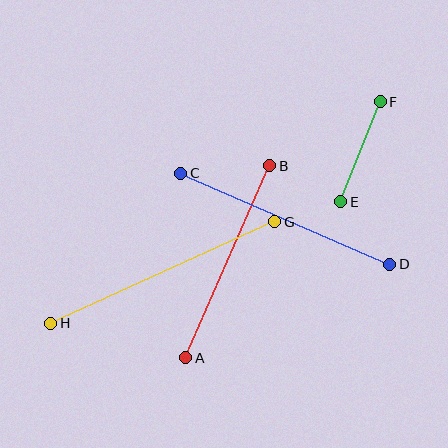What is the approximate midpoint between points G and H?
The midpoint is at approximately (163, 272) pixels.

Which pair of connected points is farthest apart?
Points G and H are farthest apart.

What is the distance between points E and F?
The distance is approximately 108 pixels.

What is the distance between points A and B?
The distance is approximately 209 pixels.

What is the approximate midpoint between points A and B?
The midpoint is at approximately (228, 262) pixels.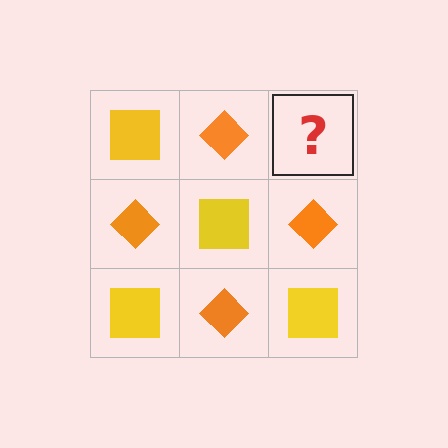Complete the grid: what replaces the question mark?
The question mark should be replaced with a yellow square.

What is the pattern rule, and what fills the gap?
The rule is that it alternates yellow square and orange diamond in a checkerboard pattern. The gap should be filled with a yellow square.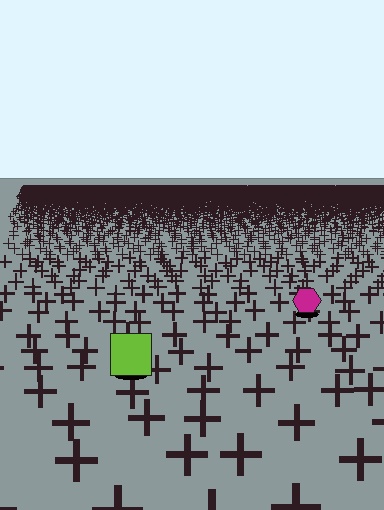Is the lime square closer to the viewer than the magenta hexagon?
Yes. The lime square is closer — you can tell from the texture gradient: the ground texture is coarser near it.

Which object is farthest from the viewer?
The magenta hexagon is farthest from the viewer. It appears smaller and the ground texture around it is denser.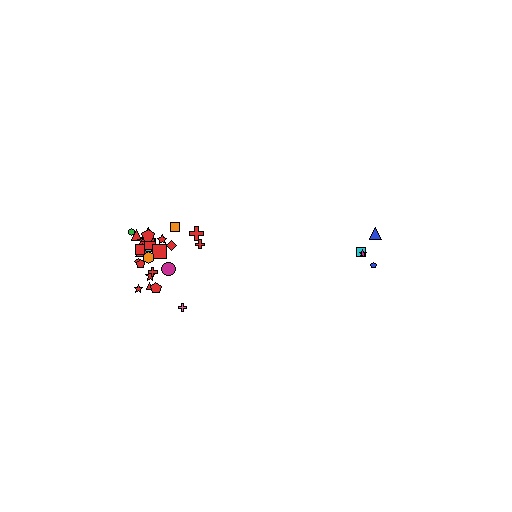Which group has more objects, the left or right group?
The left group.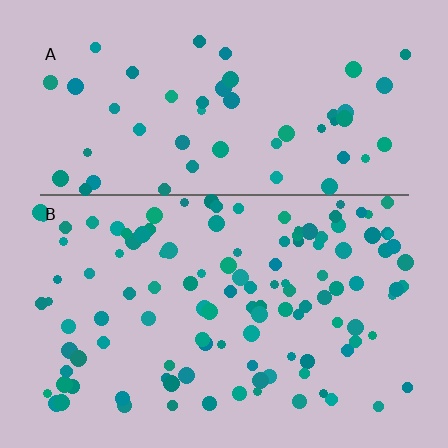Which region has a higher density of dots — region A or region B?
B (the bottom).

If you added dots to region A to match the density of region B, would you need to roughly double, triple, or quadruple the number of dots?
Approximately double.